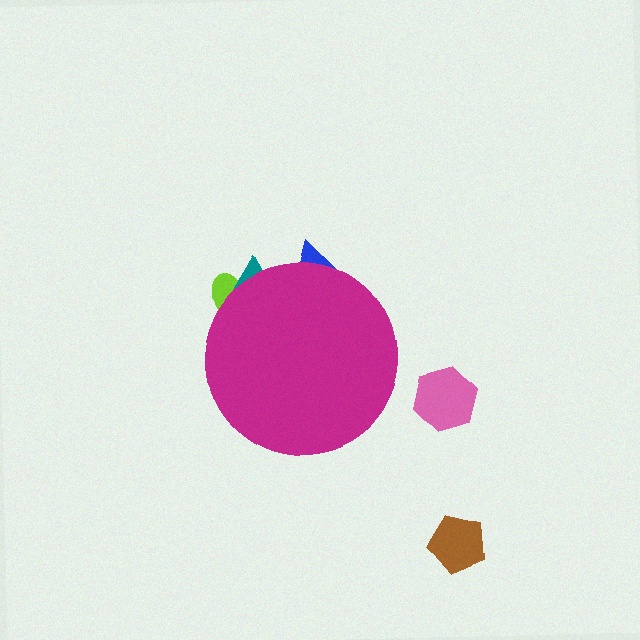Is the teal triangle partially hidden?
Yes, the teal triangle is partially hidden behind the magenta circle.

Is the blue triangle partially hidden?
Yes, the blue triangle is partially hidden behind the magenta circle.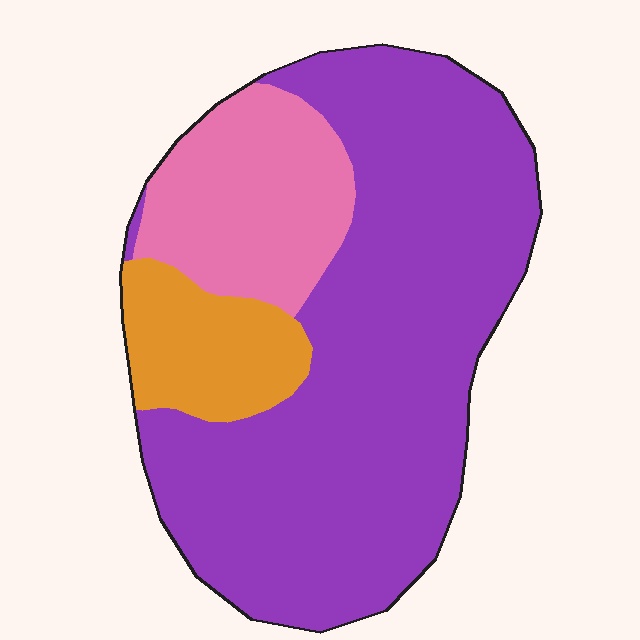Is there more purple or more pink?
Purple.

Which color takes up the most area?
Purple, at roughly 70%.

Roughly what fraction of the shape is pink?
Pink covers roughly 20% of the shape.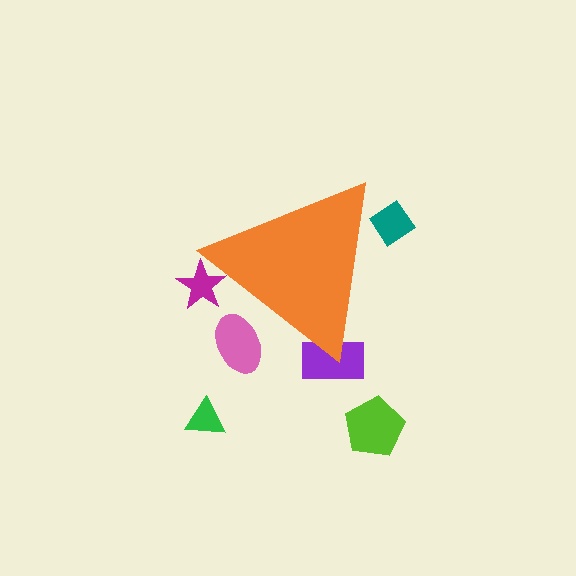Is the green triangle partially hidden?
No, the green triangle is fully visible.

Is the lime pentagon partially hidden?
No, the lime pentagon is fully visible.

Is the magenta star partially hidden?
Yes, the magenta star is partially hidden behind the orange triangle.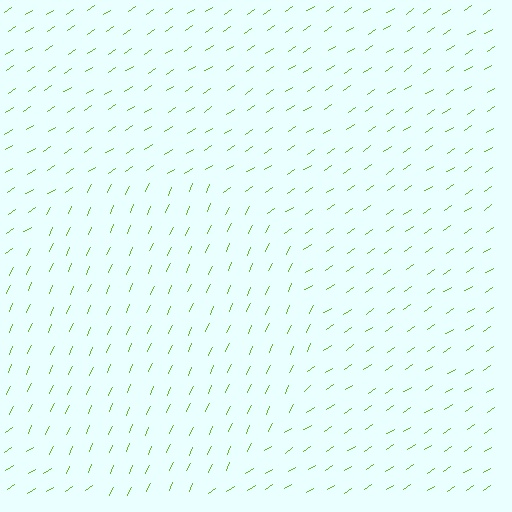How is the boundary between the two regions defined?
The boundary is defined purely by a change in line orientation (approximately 31 degrees difference). All lines are the same color and thickness.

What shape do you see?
I see a circle.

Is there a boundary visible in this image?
Yes, there is a texture boundary formed by a change in line orientation.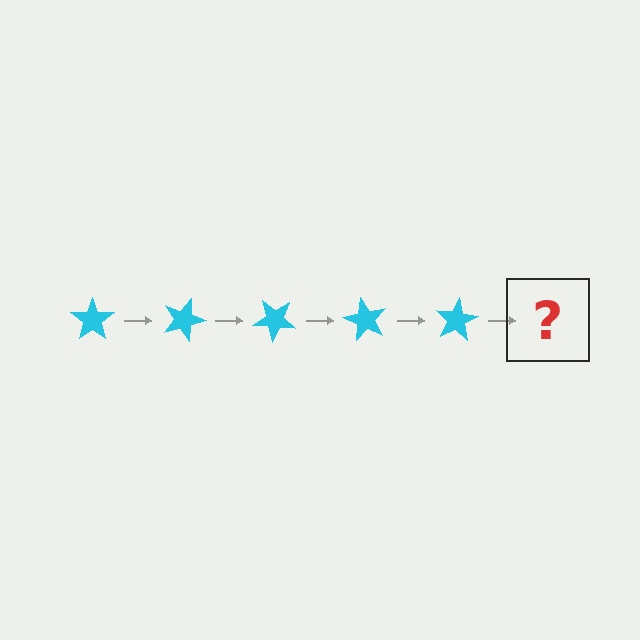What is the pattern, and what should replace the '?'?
The pattern is that the star rotates 20 degrees each step. The '?' should be a cyan star rotated 100 degrees.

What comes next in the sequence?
The next element should be a cyan star rotated 100 degrees.